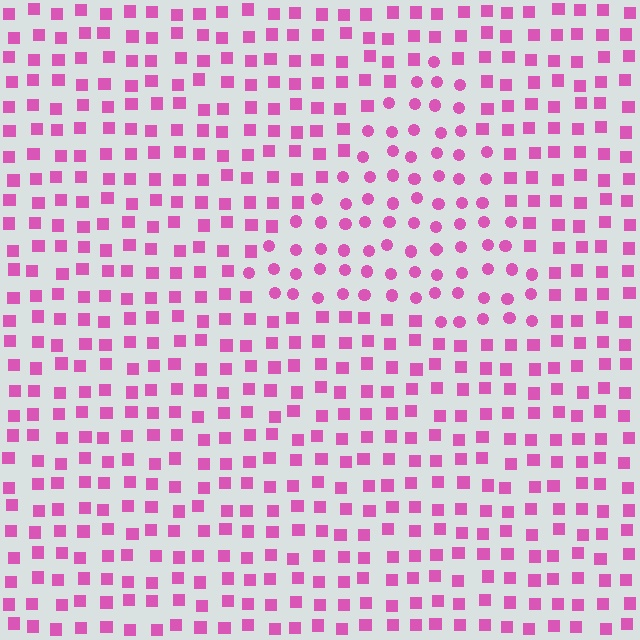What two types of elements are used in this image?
The image uses circles inside the triangle region and squares outside it.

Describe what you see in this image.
The image is filled with small pink elements arranged in a uniform grid. A triangle-shaped region contains circles, while the surrounding area contains squares. The boundary is defined purely by the change in element shape.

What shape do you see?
I see a triangle.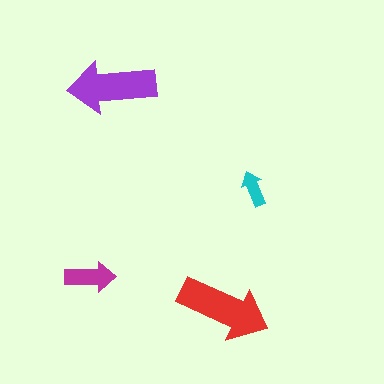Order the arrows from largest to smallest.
the red one, the purple one, the magenta one, the cyan one.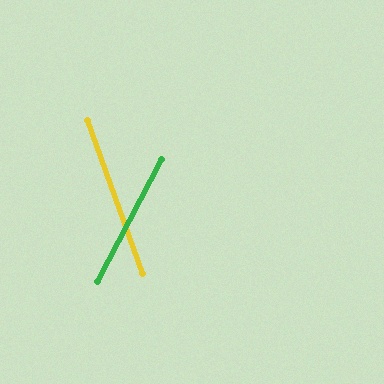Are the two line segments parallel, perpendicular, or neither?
Neither parallel nor perpendicular — they differ by about 47°.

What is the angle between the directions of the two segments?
Approximately 47 degrees.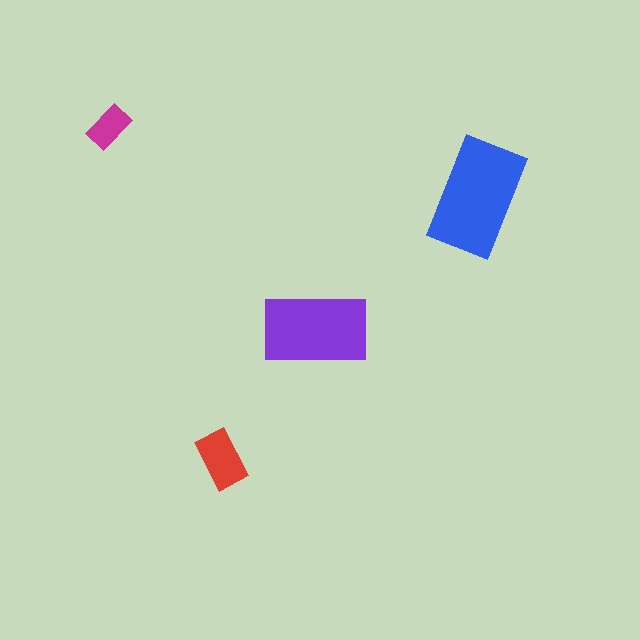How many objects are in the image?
There are 4 objects in the image.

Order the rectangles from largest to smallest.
the blue one, the purple one, the red one, the magenta one.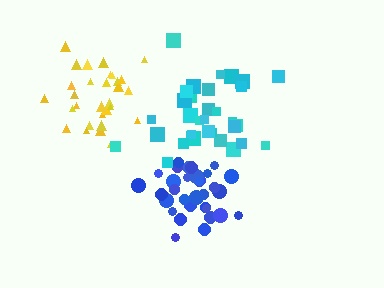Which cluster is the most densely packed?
Blue.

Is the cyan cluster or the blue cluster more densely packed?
Blue.